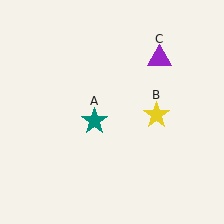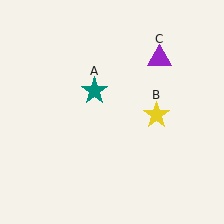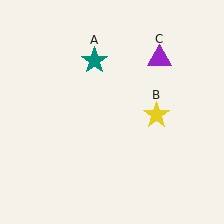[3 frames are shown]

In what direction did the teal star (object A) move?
The teal star (object A) moved up.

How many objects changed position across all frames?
1 object changed position: teal star (object A).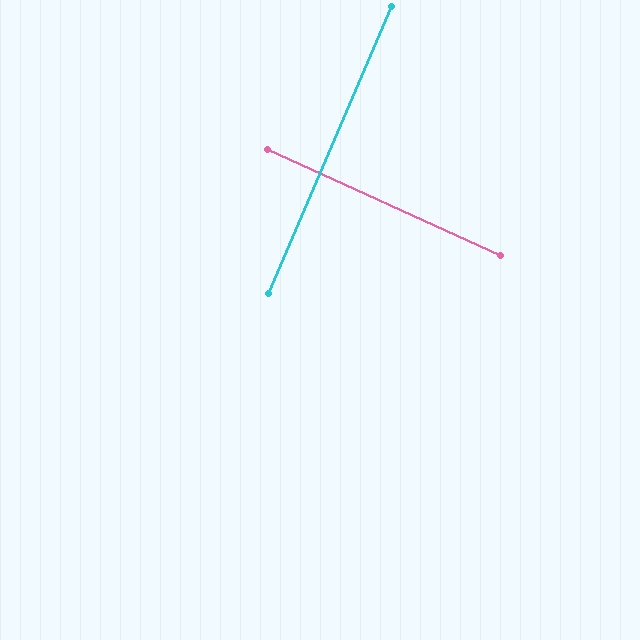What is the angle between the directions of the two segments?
Approximately 89 degrees.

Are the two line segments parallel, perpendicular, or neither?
Perpendicular — they meet at approximately 89°.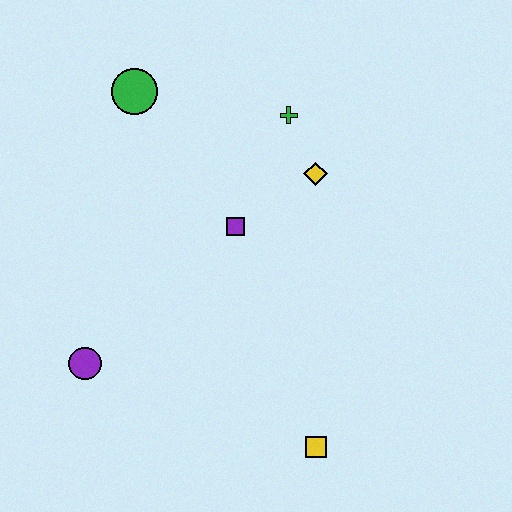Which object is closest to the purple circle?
The purple square is closest to the purple circle.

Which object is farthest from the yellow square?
The green circle is farthest from the yellow square.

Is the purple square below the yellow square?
No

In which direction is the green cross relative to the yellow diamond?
The green cross is above the yellow diamond.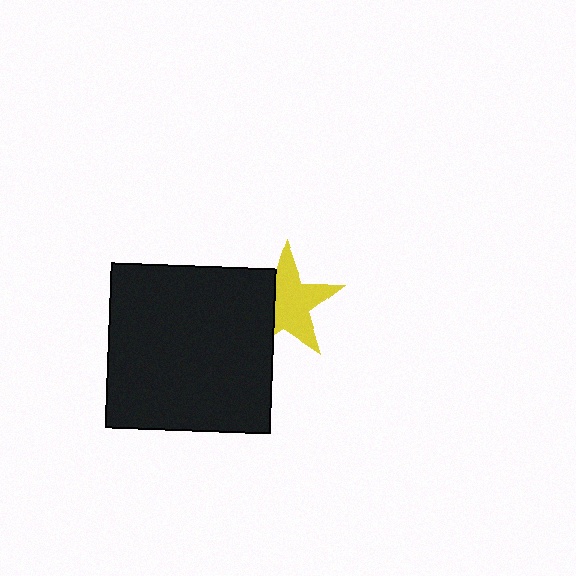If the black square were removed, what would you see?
You would see the complete yellow star.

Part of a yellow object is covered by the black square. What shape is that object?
It is a star.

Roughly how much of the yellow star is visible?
Most of it is visible (roughly 67%).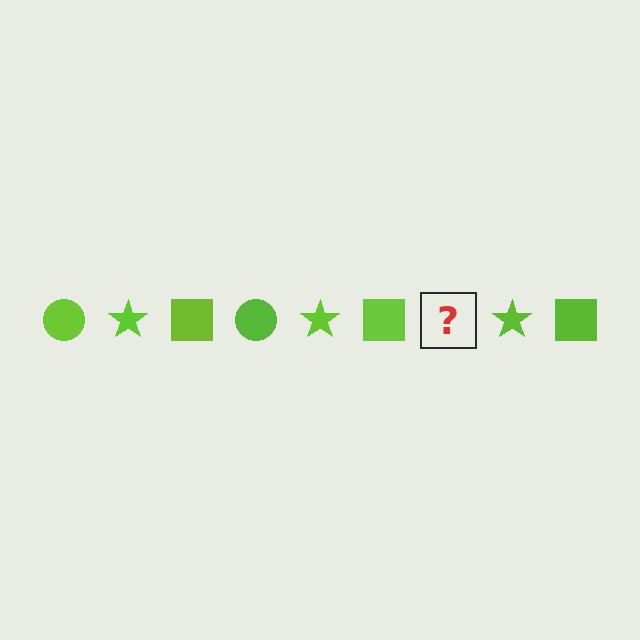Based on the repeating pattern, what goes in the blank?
The blank should be a lime circle.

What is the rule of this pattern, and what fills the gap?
The rule is that the pattern cycles through circle, star, square shapes in lime. The gap should be filled with a lime circle.